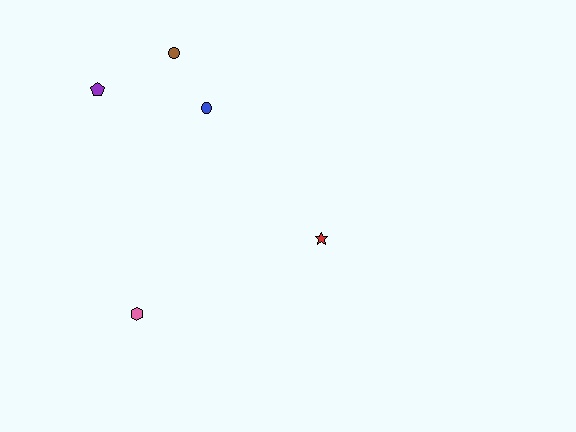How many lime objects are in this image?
There are no lime objects.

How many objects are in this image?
There are 5 objects.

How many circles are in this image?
There are 2 circles.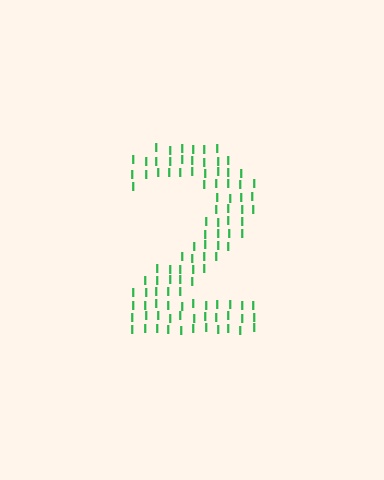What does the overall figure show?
The overall figure shows the digit 2.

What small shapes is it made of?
It is made of small letter I's.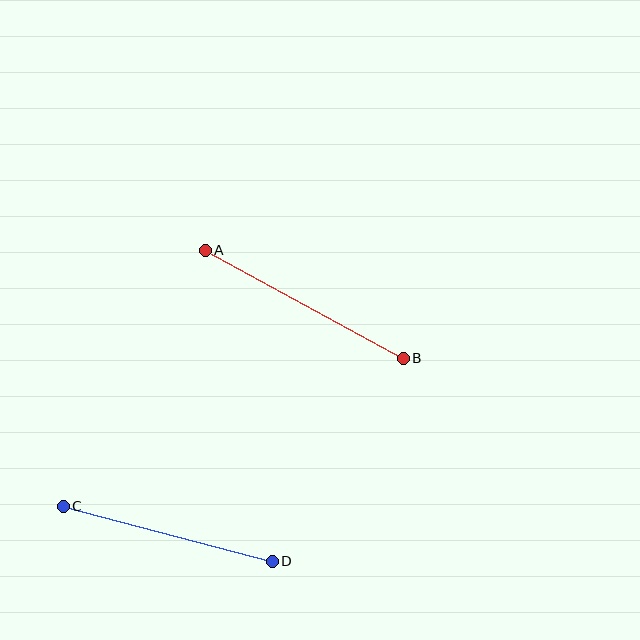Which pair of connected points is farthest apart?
Points A and B are farthest apart.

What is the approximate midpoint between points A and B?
The midpoint is at approximately (304, 304) pixels.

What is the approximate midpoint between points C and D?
The midpoint is at approximately (168, 534) pixels.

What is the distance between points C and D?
The distance is approximately 216 pixels.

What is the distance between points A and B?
The distance is approximately 226 pixels.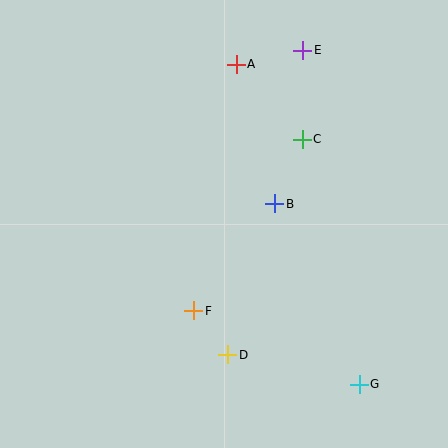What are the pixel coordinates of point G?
Point G is at (359, 384).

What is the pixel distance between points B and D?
The distance between B and D is 158 pixels.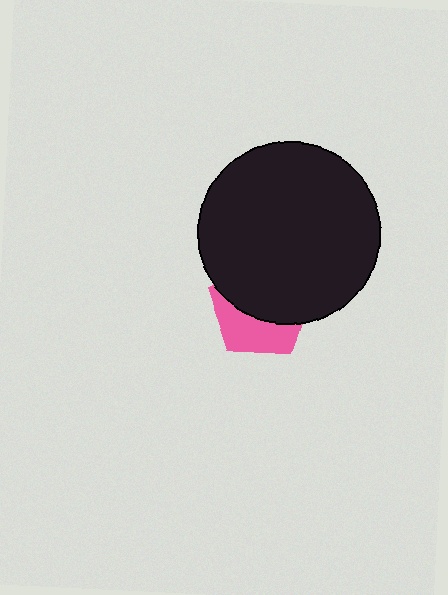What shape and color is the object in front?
The object in front is a black circle.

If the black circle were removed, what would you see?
You would see the complete pink pentagon.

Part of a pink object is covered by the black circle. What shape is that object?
It is a pentagon.